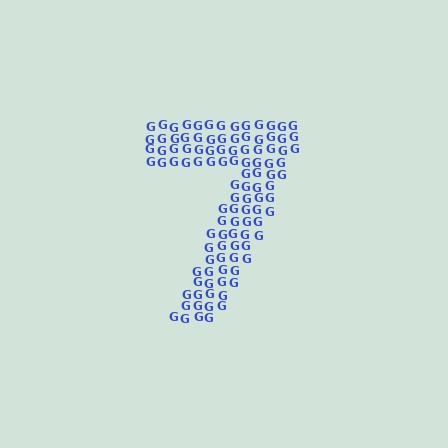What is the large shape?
The large shape is the digit 7.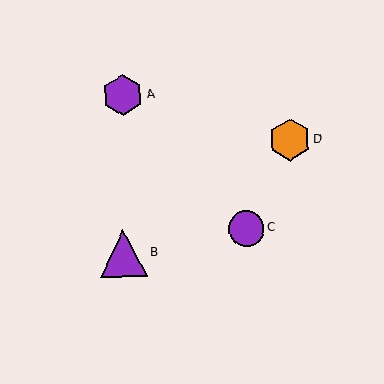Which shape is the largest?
The purple triangle (labeled B) is the largest.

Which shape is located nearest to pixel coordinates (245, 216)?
The purple circle (labeled C) at (246, 229) is nearest to that location.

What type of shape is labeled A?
Shape A is a purple hexagon.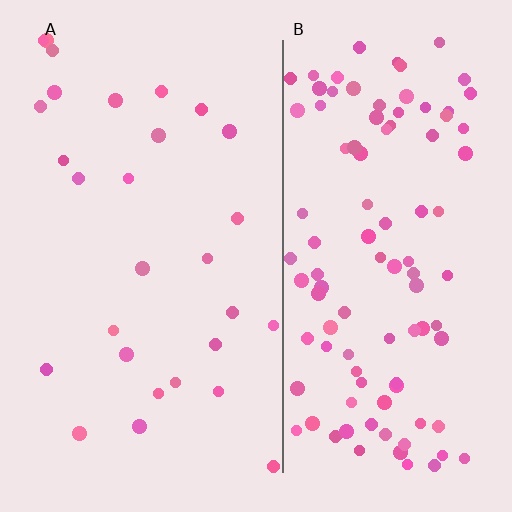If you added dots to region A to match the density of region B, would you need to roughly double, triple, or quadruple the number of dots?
Approximately quadruple.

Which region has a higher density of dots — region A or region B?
B (the right).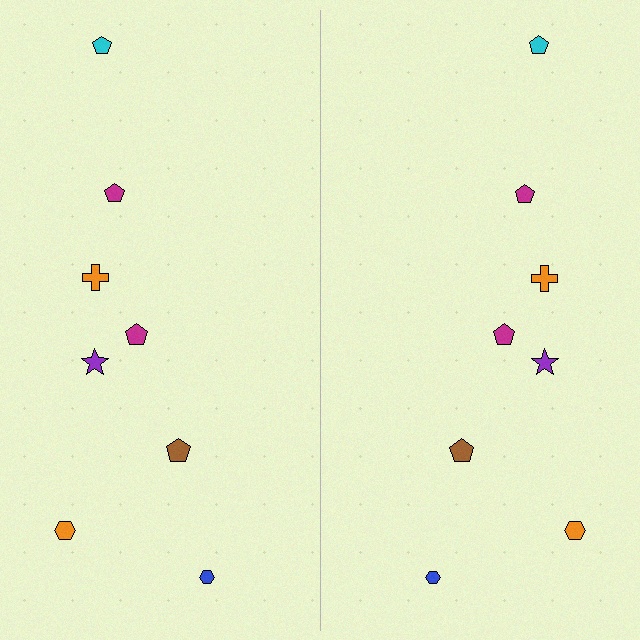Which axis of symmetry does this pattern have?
The pattern has a vertical axis of symmetry running through the center of the image.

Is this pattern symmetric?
Yes, this pattern has bilateral (reflection) symmetry.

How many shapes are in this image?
There are 16 shapes in this image.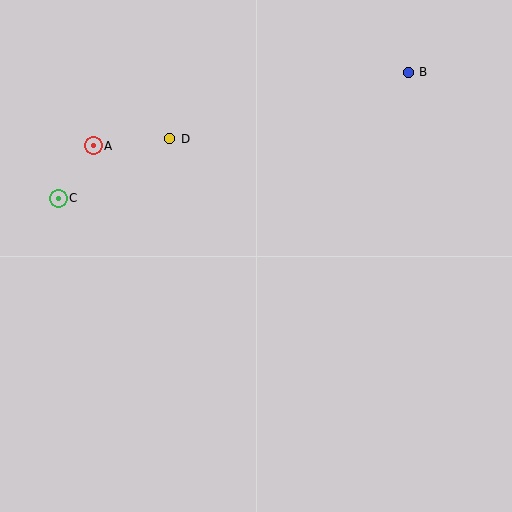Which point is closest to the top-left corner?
Point A is closest to the top-left corner.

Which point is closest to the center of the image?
Point D at (170, 139) is closest to the center.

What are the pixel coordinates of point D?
Point D is at (170, 139).